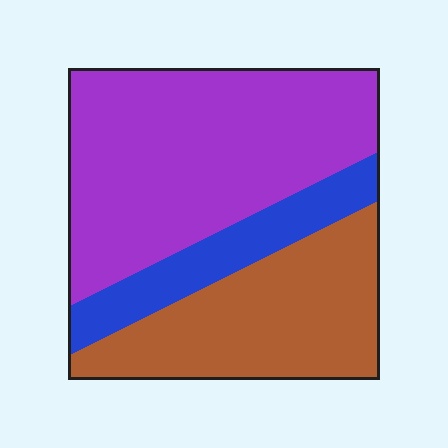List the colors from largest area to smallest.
From largest to smallest: purple, brown, blue.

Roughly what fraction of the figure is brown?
Brown covers 33% of the figure.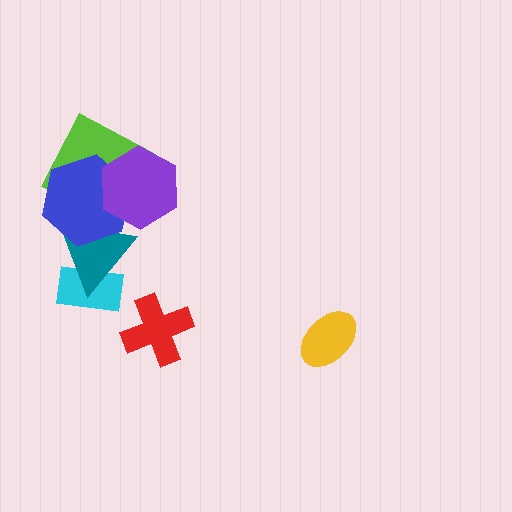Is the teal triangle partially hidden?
Yes, it is partially covered by another shape.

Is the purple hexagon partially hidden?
No, no other shape covers it.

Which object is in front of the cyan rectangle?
The teal triangle is in front of the cyan rectangle.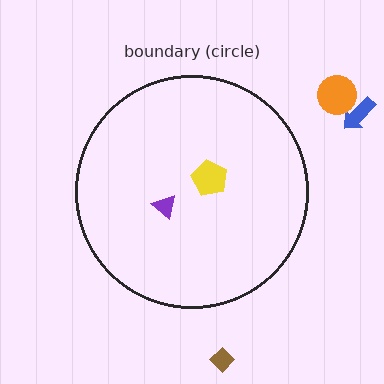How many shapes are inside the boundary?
2 inside, 3 outside.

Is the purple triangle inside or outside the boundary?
Inside.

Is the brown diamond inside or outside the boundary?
Outside.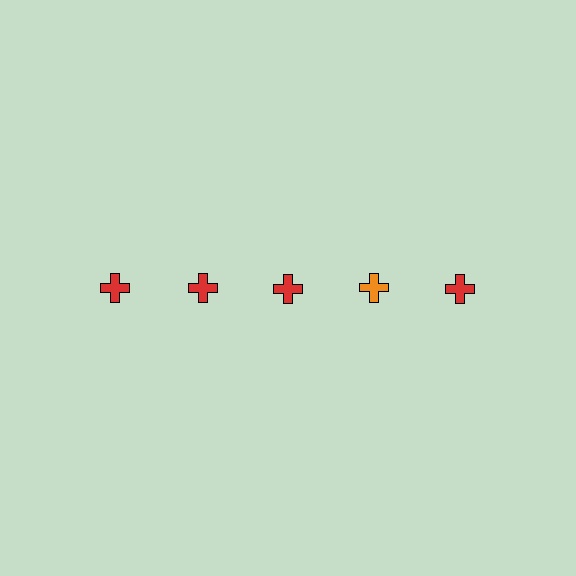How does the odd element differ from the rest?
It has a different color: orange instead of red.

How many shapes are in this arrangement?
There are 5 shapes arranged in a grid pattern.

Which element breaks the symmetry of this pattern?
The orange cross in the top row, second from right column breaks the symmetry. All other shapes are red crosses.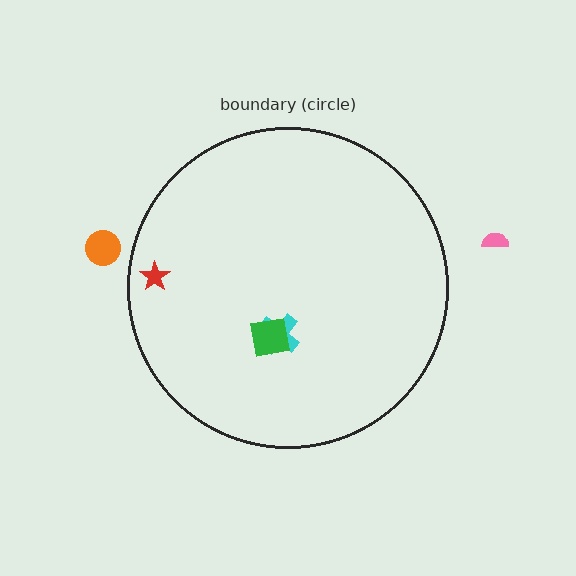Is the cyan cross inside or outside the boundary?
Inside.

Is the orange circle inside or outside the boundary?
Outside.